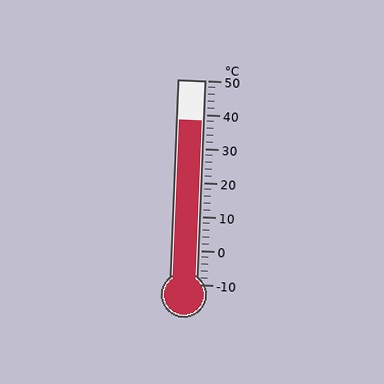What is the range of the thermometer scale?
The thermometer scale ranges from -10°C to 50°C.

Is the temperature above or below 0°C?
The temperature is above 0°C.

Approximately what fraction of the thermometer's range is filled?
The thermometer is filled to approximately 80% of its range.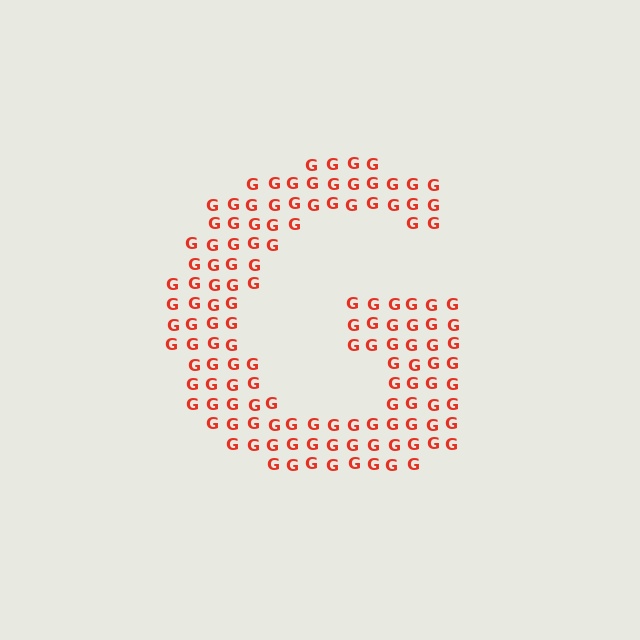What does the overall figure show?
The overall figure shows the letter G.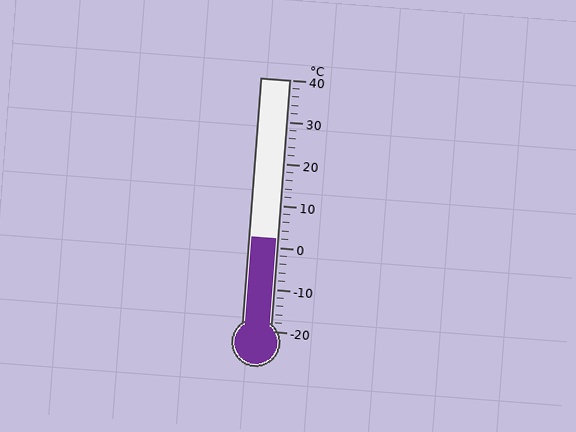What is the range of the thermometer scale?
The thermometer scale ranges from -20°C to 40°C.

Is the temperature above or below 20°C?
The temperature is below 20°C.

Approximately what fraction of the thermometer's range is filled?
The thermometer is filled to approximately 35% of its range.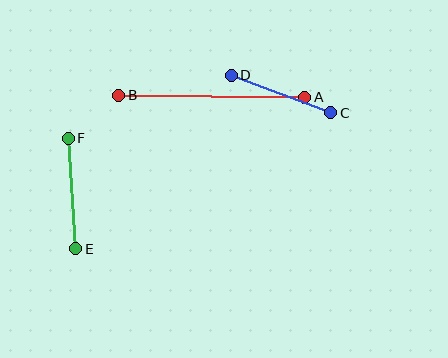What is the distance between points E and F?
The distance is approximately 111 pixels.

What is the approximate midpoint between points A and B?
The midpoint is at approximately (212, 96) pixels.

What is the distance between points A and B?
The distance is approximately 186 pixels.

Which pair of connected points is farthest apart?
Points A and B are farthest apart.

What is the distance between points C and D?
The distance is approximately 106 pixels.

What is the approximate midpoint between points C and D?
The midpoint is at approximately (281, 94) pixels.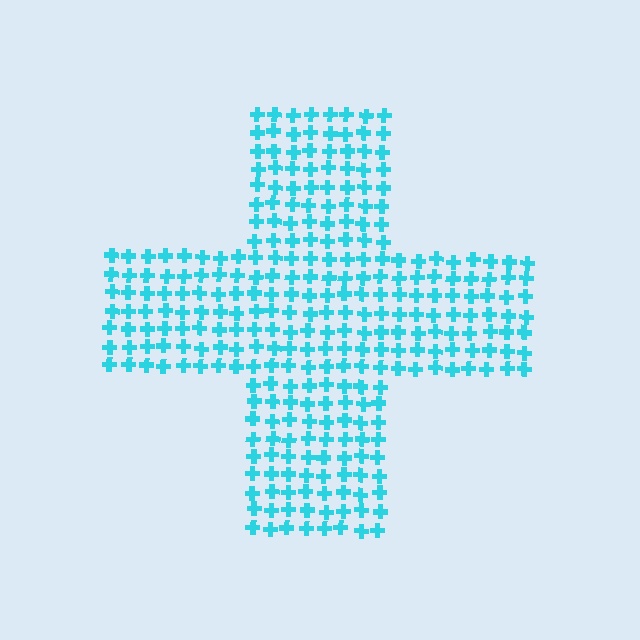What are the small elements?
The small elements are crosses.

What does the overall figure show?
The overall figure shows a cross.